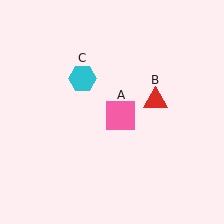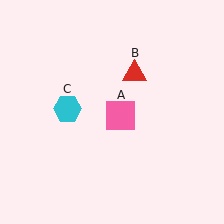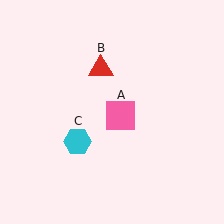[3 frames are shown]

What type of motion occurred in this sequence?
The red triangle (object B), cyan hexagon (object C) rotated counterclockwise around the center of the scene.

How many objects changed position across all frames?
2 objects changed position: red triangle (object B), cyan hexagon (object C).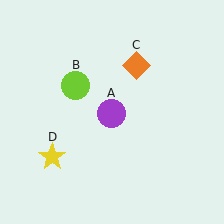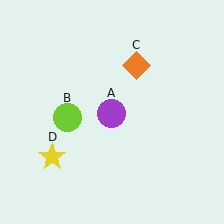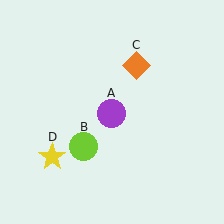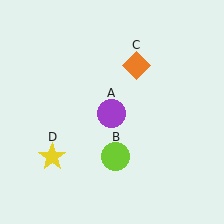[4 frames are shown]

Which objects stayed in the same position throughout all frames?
Purple circle (object A) and orange diamond (object C) and yellow star (object D) remained stationary.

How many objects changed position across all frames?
1 object changed position: lime circle (object B).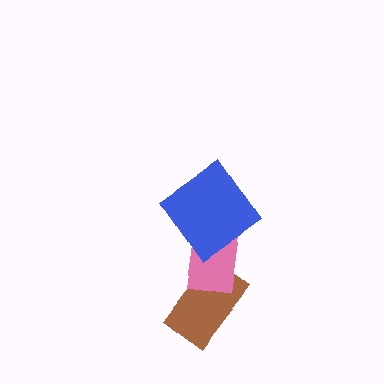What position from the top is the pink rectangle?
The pink rectangle is 2nd from the top.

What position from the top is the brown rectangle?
The brown rectangle is 3rd from the top.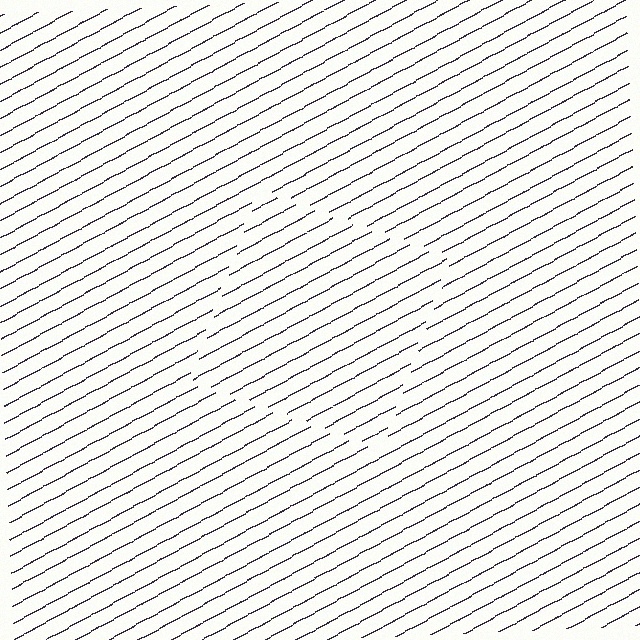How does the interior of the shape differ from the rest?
The interior of the shape contains the same grating, shifted by half a period — the contour is defined by the phase discontinuity where line-ends from the inner and outer gratings abut.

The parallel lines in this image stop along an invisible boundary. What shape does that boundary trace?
An illusory square. The interior of the shape contains the same grating, shifted by half a period — the contour is defined by the phase discontinuity where line-ends from the inner and outer gratings abut.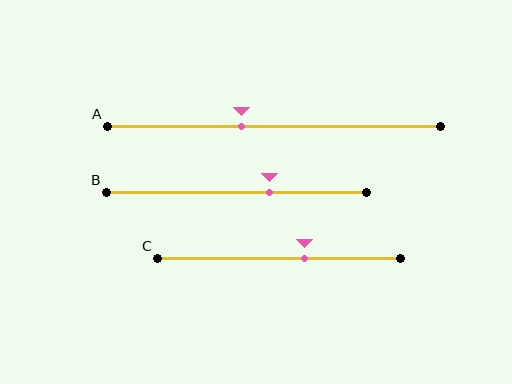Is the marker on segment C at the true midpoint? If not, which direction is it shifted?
No, the marker on segment C is shifted to the right by about 11% of the segment length.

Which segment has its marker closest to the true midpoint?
Segment A has its marker closest to the true midpoint.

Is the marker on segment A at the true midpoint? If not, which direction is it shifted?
No, the marker on segment A is shifted to the left by about 10% of the segment length.